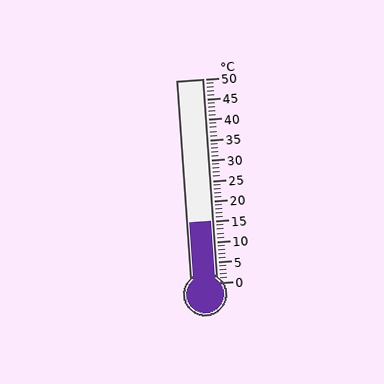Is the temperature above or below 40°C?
The temperature is below 40°C.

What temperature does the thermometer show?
The thermometer shows approximately 15°C.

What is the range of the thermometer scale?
The thermometer scale ranges from 0°C to 50°C.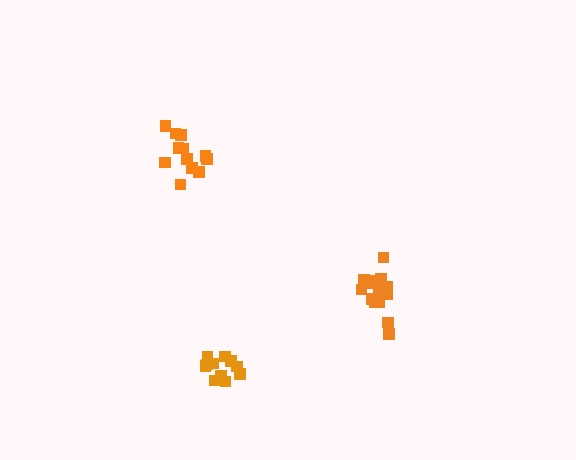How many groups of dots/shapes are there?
There are 3 groups.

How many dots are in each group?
Group 1: 12 dots, Group 2: 11 dots, Group 3: 14 dots (37 total).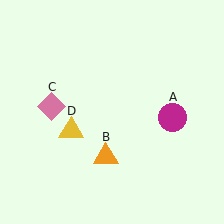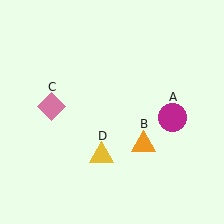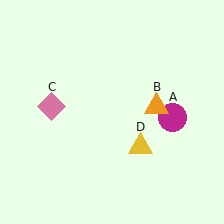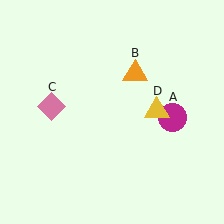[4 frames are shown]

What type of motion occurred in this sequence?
The orange triangle (object B), yellow triangle (object D) rotated counterclockwise around the center of the scene.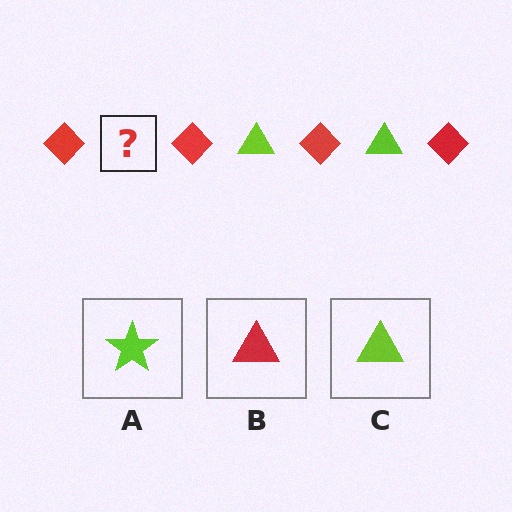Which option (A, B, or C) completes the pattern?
C.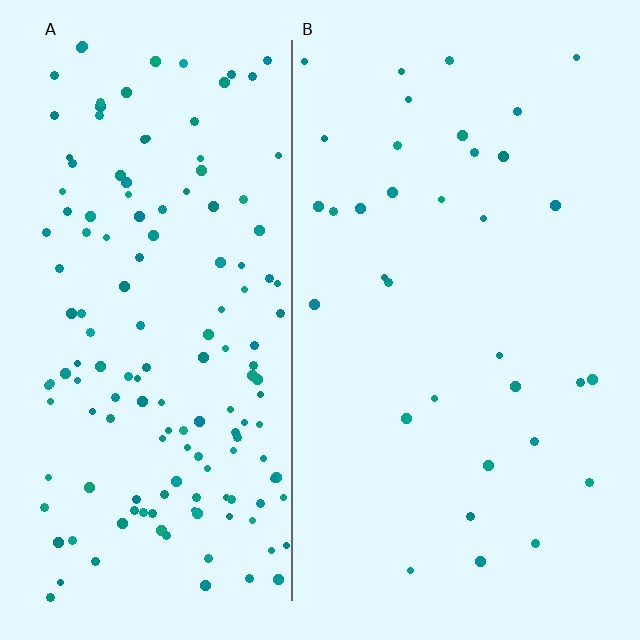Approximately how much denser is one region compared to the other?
Approximately 4.4× — region A over region B.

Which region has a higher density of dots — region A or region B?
A (the left).